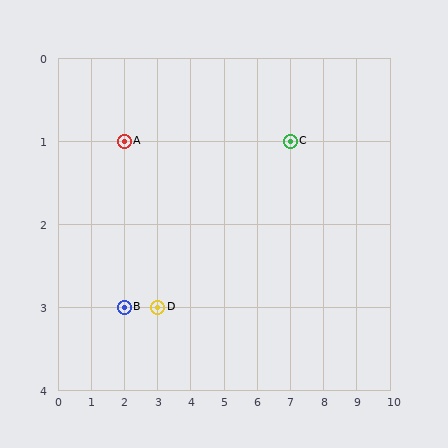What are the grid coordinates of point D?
Point D is at grid coordinates (3, 3).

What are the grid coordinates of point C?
Point C is at grid coordinates (7, 1).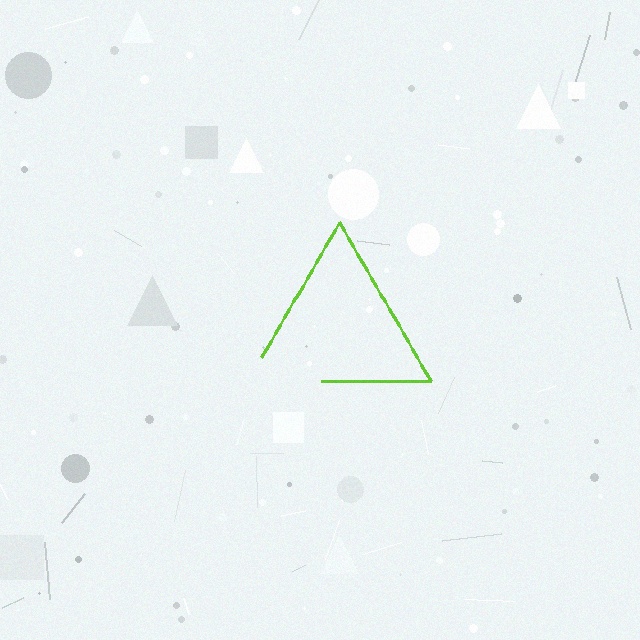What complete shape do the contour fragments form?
The contour fragments form a triangle.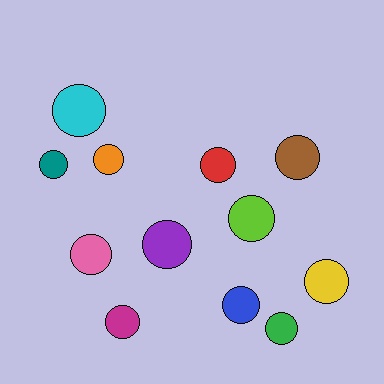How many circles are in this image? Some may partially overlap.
There are 12 circles.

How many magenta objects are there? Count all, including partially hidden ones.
There is 1 magenta object.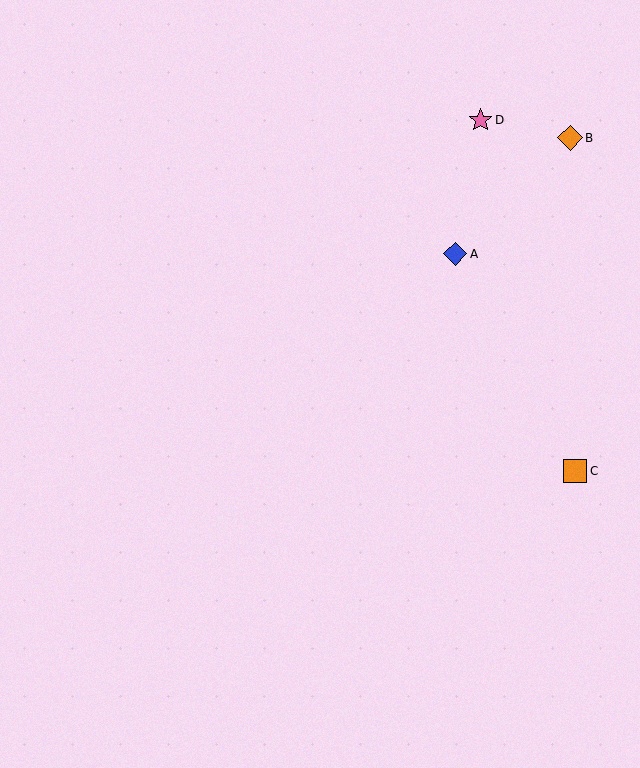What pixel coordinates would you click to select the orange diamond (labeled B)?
Click at (570, 138) to select the orange diamond B.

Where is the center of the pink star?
The center of the pink star is at (481, 120).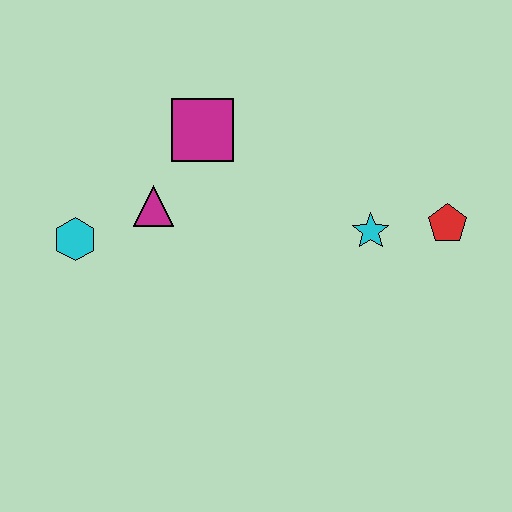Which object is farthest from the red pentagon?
The cyan hexagon is farthest from the red pentagon.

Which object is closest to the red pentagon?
The cyan star is closest to the red pentagon.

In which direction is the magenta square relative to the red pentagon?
The magenta square is to the left of the red pentagon.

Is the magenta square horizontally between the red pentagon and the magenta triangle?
Yes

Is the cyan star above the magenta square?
No